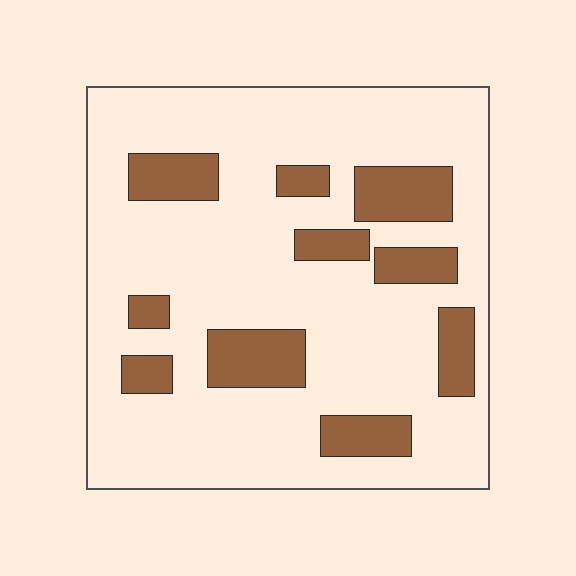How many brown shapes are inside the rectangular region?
10.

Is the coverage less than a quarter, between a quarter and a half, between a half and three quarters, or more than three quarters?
Less than a quarter.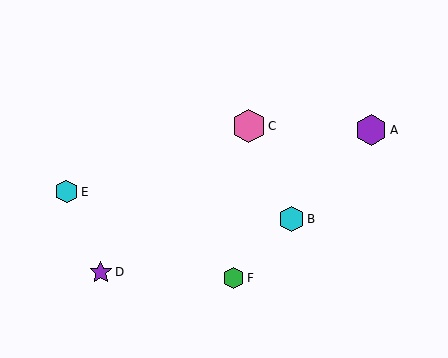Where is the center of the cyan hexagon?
The center of the cyan hexagon is at (67, 192).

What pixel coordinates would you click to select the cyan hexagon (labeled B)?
Click at (292, 219) to select the cyan hexagon B.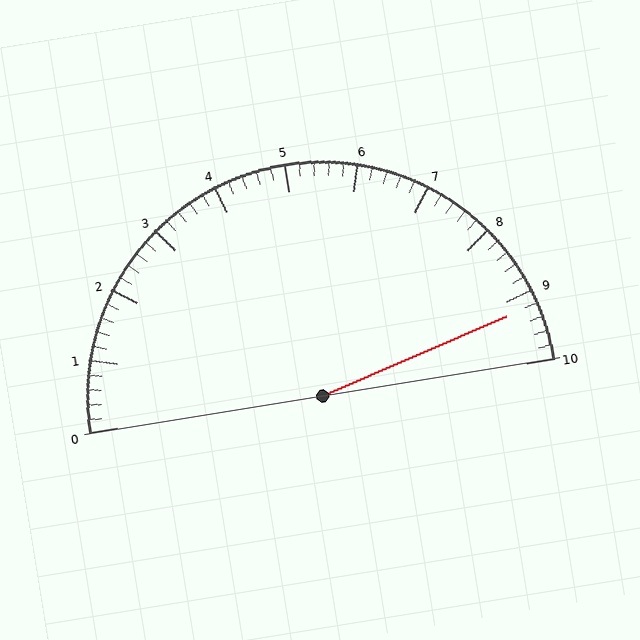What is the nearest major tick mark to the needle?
The nearest major tick mark is 9.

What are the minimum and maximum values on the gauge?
The gauge ranges from 0 to 10.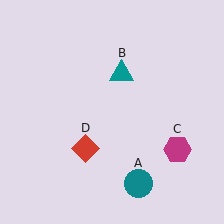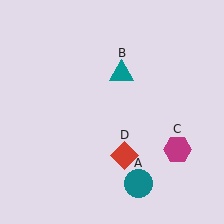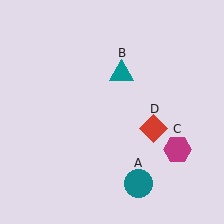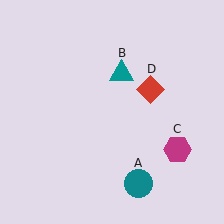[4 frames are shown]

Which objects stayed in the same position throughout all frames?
Teal circle (object A) and teal triangle (object B) and magenta hexagon (object C) remained stationary.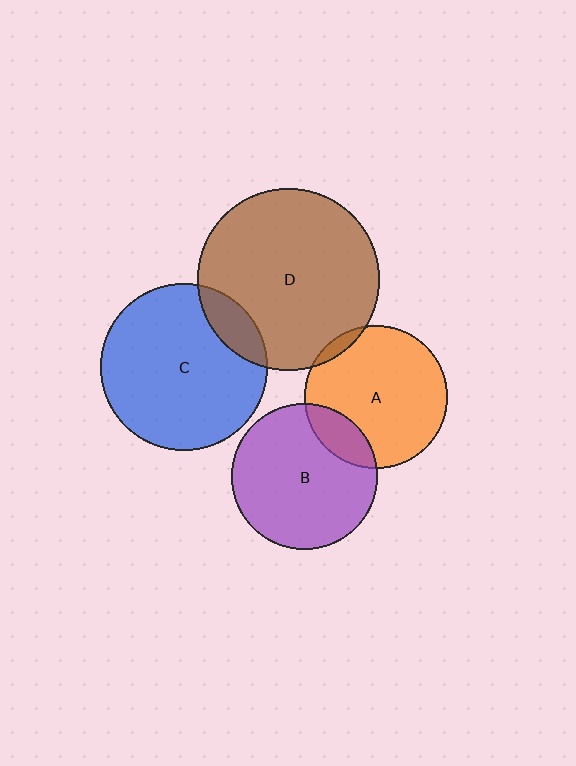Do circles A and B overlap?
Yes.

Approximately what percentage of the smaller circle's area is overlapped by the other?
Approximately 15%.